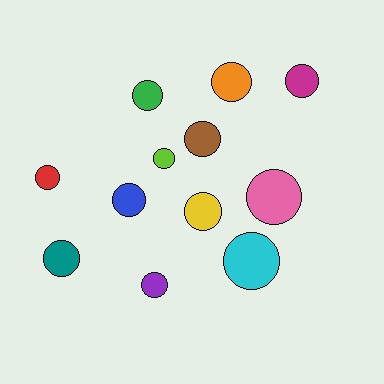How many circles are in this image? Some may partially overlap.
There are 12 circles.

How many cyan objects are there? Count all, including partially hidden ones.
There is 1 cyan object.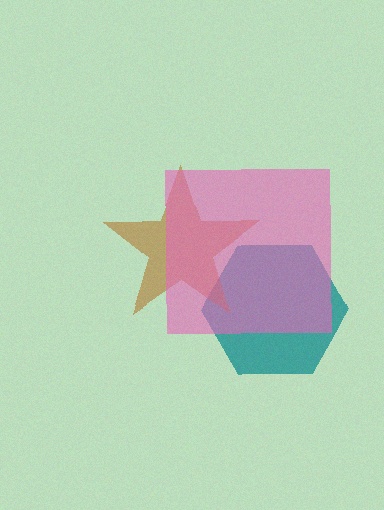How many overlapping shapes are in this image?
There are 3 overlapping shapes in the image.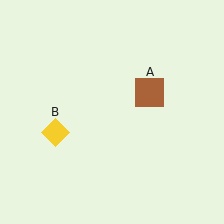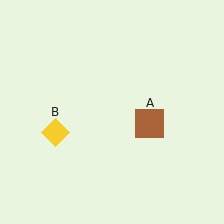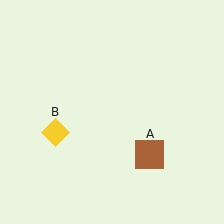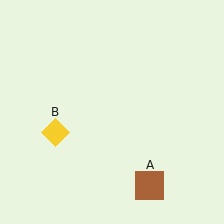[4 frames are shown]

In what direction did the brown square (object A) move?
The brown square (object A) moved down.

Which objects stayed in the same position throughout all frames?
Yellow diamond (object B) remained stationary.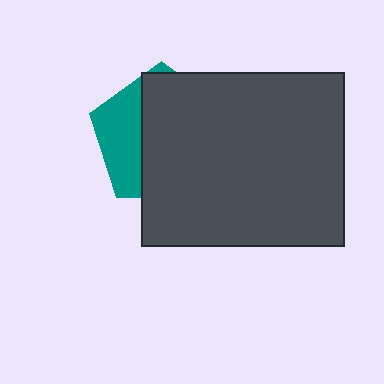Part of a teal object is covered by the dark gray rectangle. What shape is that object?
It is a pentagon.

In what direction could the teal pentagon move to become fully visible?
The teal pentagon could move left. That would shift it out from behind the dark gray rectangle entirely.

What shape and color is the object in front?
The object in front is a dark gray rectangle.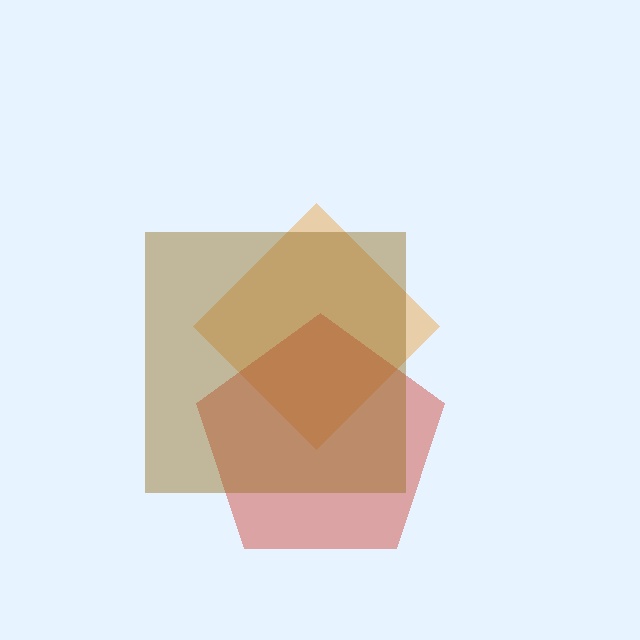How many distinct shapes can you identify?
There are 3 distinct shapes: an orange diamond, a red pentagon, a brown square.